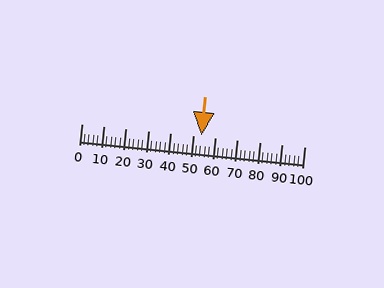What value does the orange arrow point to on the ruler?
The orange arrow points to approximately 54.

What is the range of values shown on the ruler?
The ruler shows values from 0 to 100.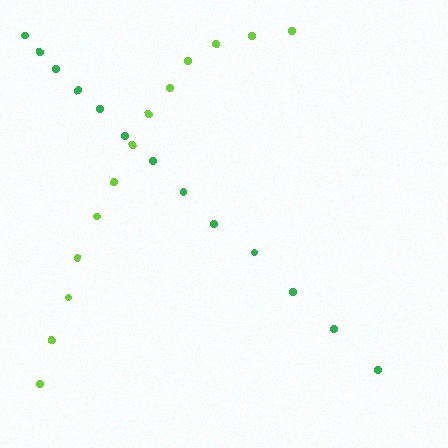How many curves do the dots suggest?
There are 2 distinct paths.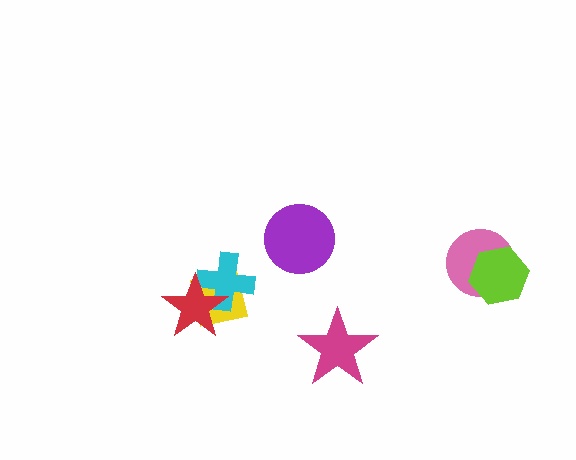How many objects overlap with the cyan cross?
2 objects overlap with the cyan cross.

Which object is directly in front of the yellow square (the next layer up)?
The cyan cross is directly in front of the yellow square.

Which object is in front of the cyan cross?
The red star is in front of the cyan cross.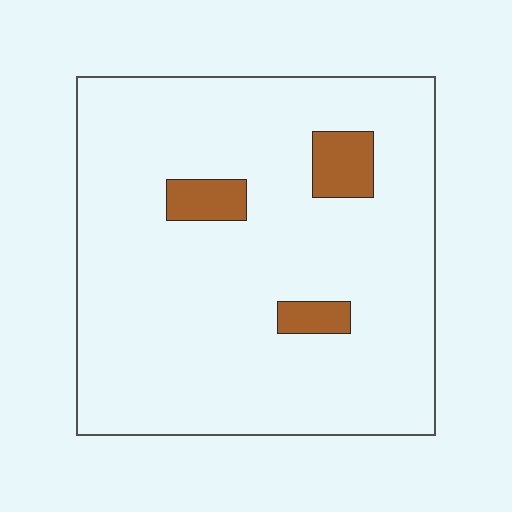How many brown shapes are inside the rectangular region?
3.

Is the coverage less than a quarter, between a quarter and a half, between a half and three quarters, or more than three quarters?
Less than a quarter.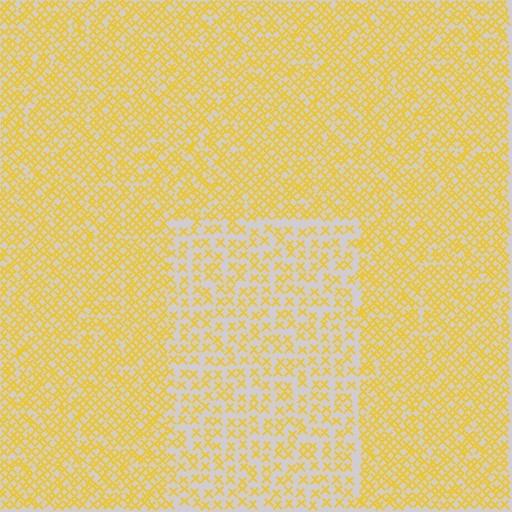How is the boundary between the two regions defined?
The boundary is defined by a change in element density (approximately 1.8x ratio). All elements are the same color, size, and shape.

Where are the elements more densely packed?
The elements are more densely packed outside the rectangle boundary.